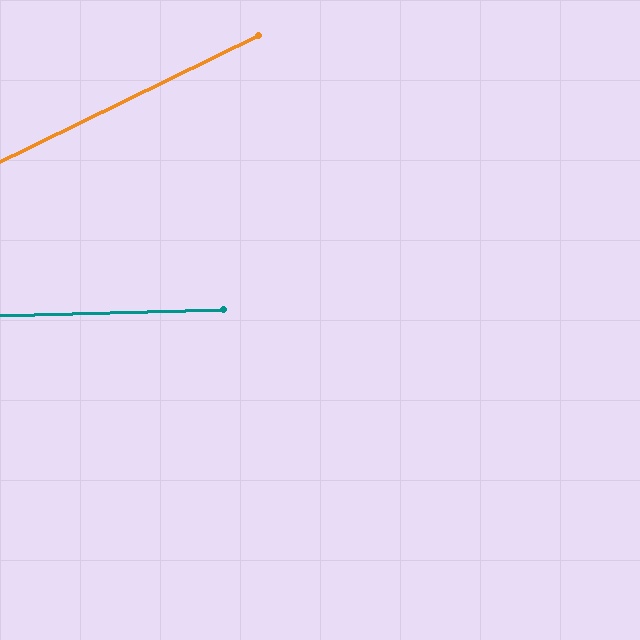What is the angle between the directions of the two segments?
Approximately 24 degrees.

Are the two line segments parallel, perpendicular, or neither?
Neither parallel nor perpendicular — they differ by about 24°.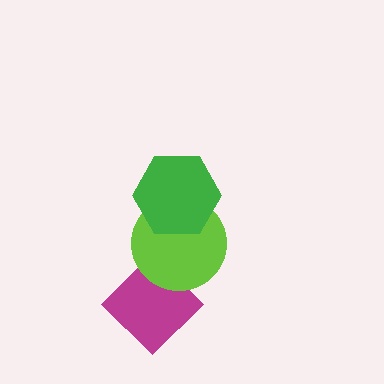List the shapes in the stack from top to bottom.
From top to bottom: the green hexagon, the lime circle, the magenta diamond.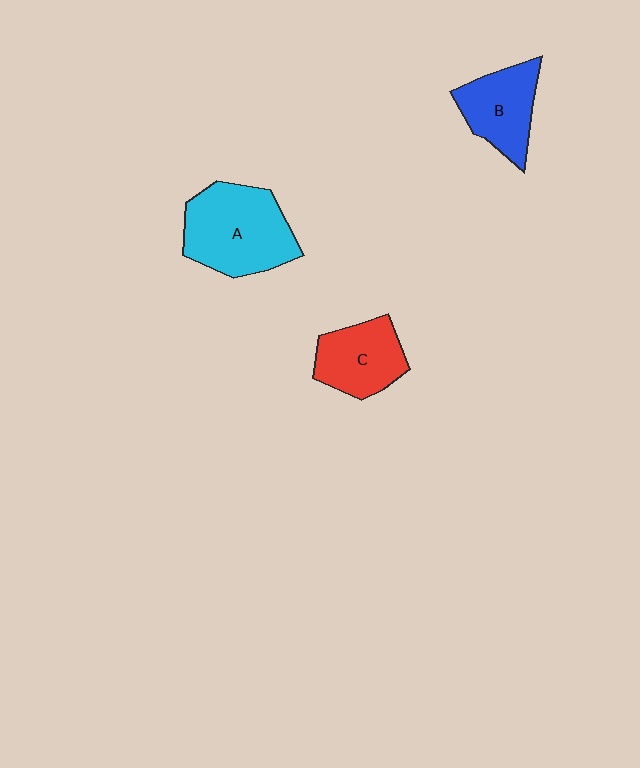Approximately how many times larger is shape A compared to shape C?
Approximately 1.5 times.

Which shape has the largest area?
Shape A (cyan).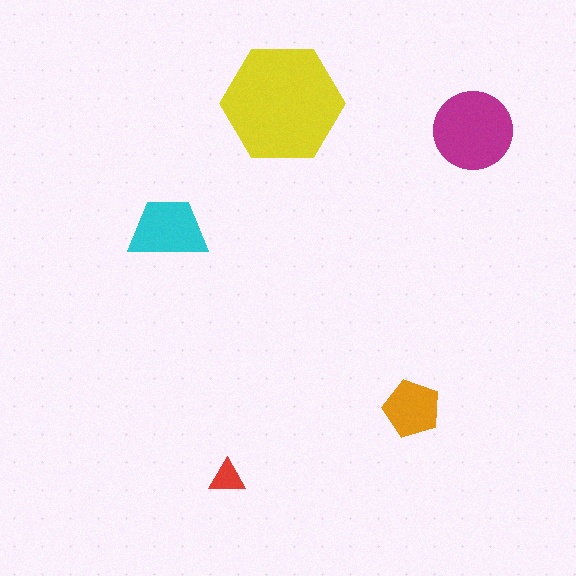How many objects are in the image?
There are 5 objects in the image.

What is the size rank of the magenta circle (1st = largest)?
2nd.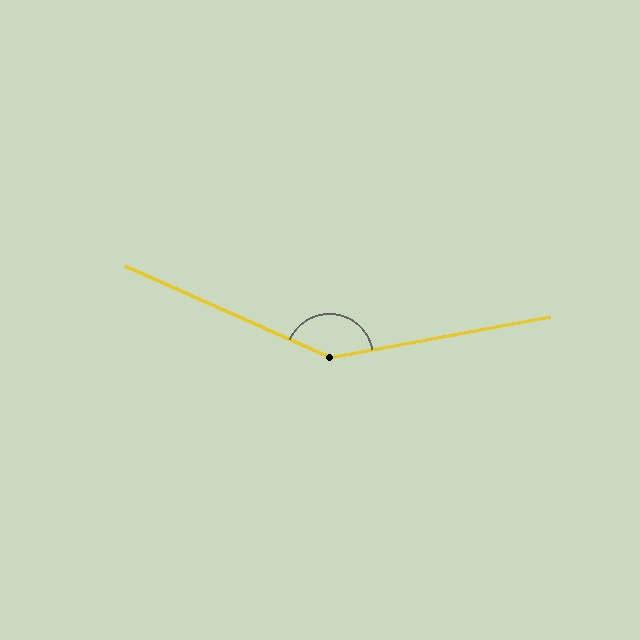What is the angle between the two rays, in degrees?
Approximately 146 degrees.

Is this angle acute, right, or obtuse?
It is obtuse.